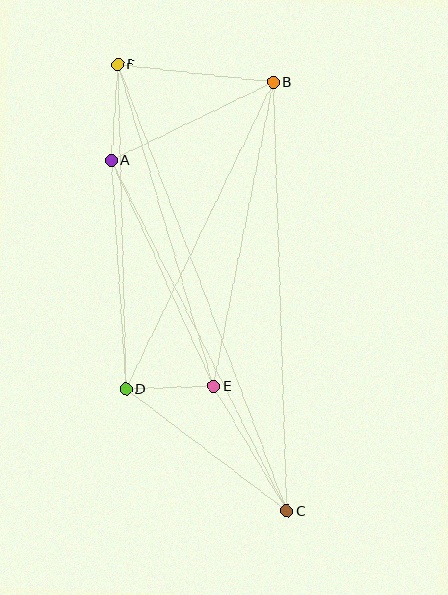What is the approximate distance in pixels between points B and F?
The distance between B and F is approximately 156 pixels.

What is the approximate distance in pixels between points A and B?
The distance between A and B is approximately 180 pixels.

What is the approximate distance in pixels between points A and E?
The distance between A and E is approximately 248 pixels.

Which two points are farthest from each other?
Points C and F are farthest from each other.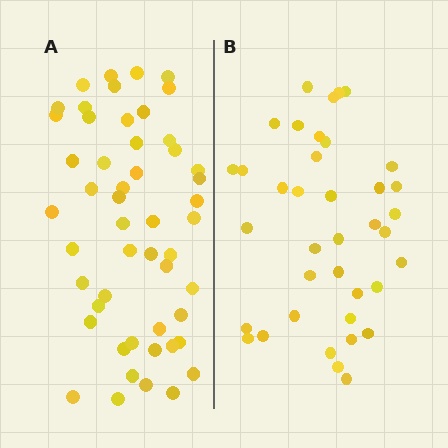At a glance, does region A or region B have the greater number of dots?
Region A (the left region) has more dots.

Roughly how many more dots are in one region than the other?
Region A has approximately 15 more dots than region B.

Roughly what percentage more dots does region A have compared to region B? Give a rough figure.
About 35% more.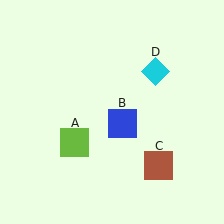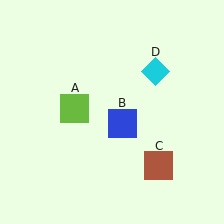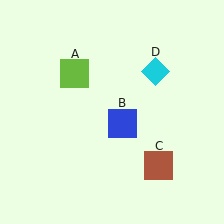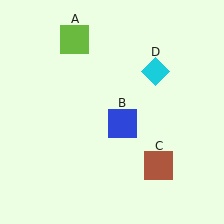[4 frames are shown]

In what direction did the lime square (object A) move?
The lime square (object A) moved up.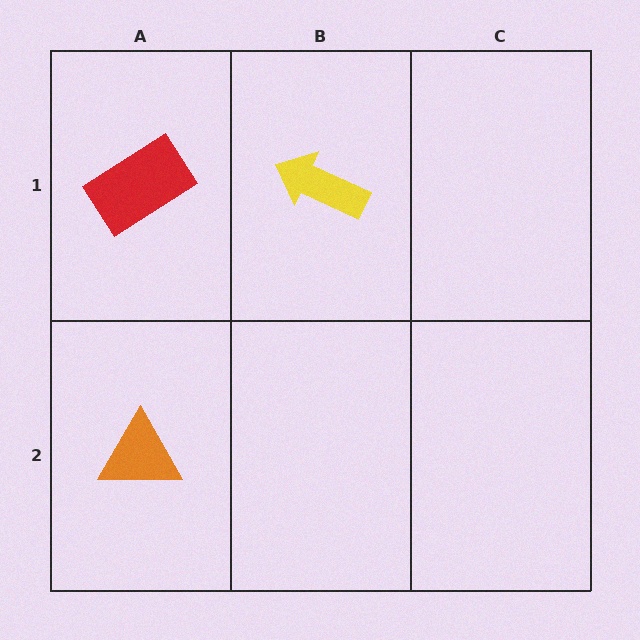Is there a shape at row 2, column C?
No, that cell is empty.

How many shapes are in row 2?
1 shape.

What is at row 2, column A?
An orange triangle.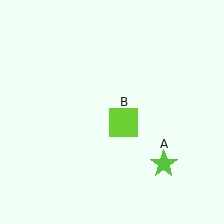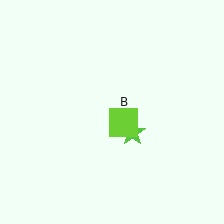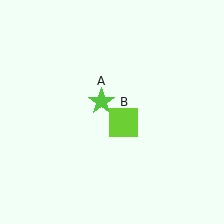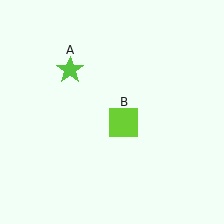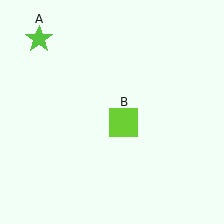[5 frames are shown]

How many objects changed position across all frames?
1 object changed position: lime star (object A).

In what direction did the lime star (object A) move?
The lime star (object A) moved up and to the left.